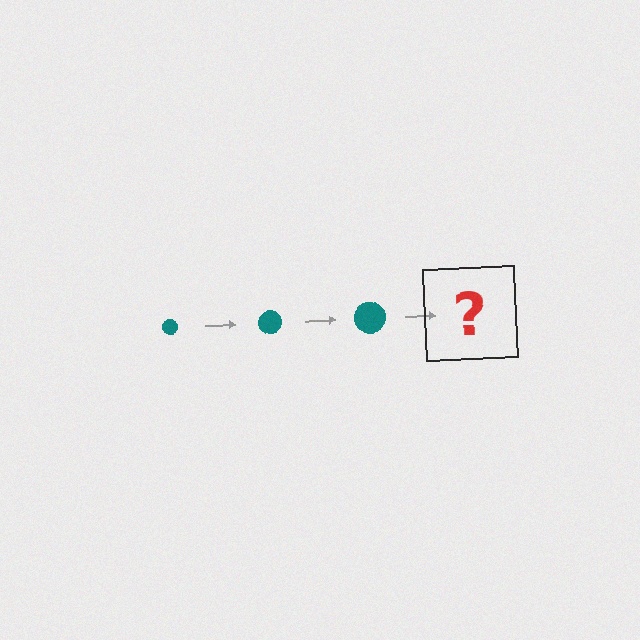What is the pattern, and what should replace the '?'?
The pattern is that the circle gets progressively larger each step. The '?' should be a teal circle, larger than the previous one.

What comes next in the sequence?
The next element should be a teal circle, larger than the previous one.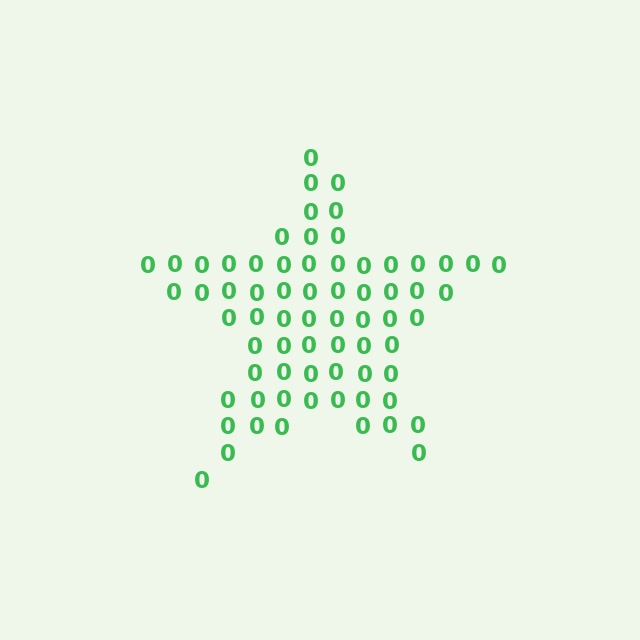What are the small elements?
The small elements are digit 0's.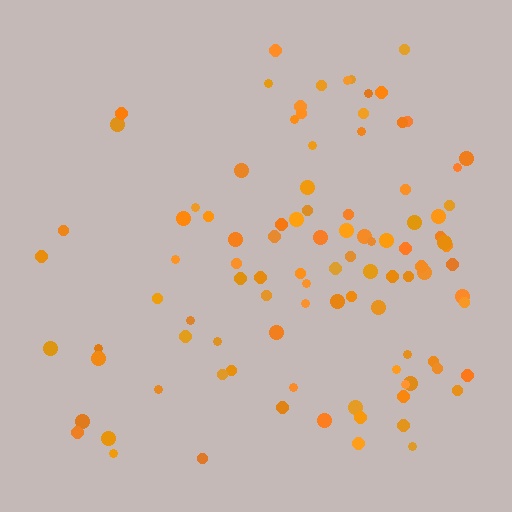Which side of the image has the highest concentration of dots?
The right.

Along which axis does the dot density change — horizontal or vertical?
Horizontal.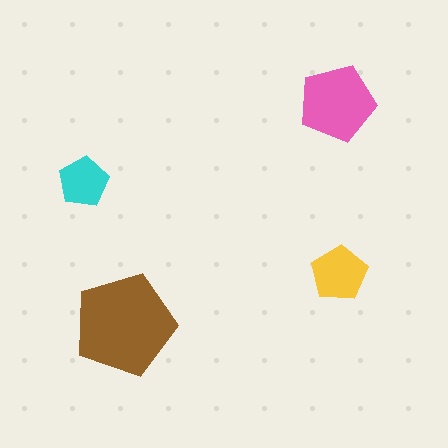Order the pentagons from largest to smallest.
the brown one, the pink one, the yellow one, the cyan one.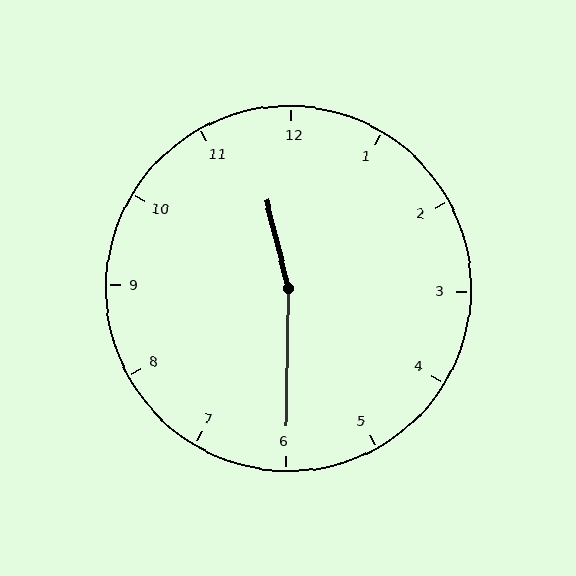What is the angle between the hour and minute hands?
Approximately 165 degrees.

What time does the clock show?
11:30.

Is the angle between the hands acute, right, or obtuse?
It is obtuse.